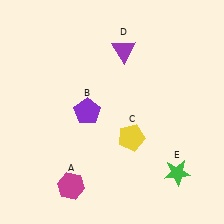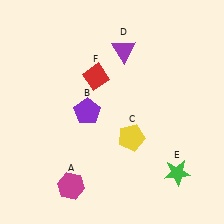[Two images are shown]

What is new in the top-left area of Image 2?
A red diamond (F) was added in the top-left area of Image 2.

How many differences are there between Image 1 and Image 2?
There is 1 difference between the two images.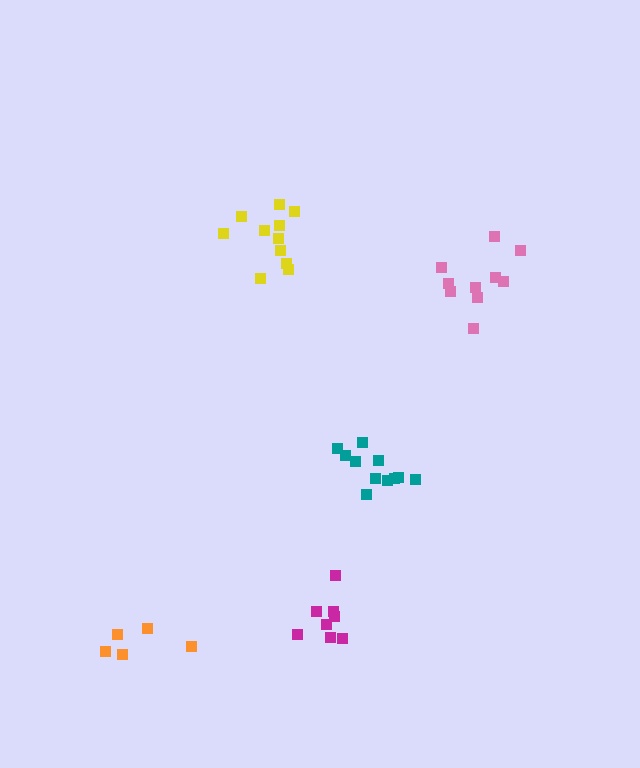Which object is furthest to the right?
The pink cluster is rightmost.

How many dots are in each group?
Group 1: 8 dots, Group 2: 5 dots, Group 3: 11 dots, Group 4: 10 dots, Group 5: 11 dots (45 total).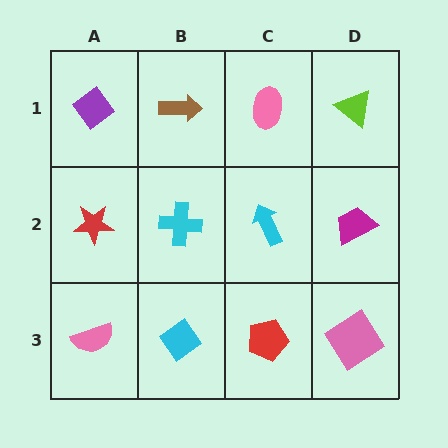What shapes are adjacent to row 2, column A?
A purple diamond (row 1, column A), a pink semicircle (row 3, column A), a cyan cross (row 2, column B).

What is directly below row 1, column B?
A cyan cross.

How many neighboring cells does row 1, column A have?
2.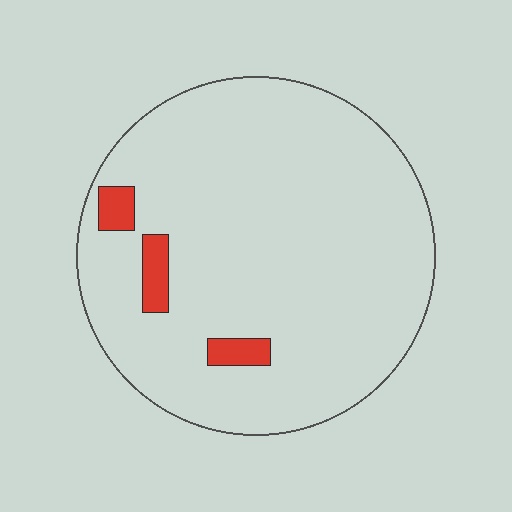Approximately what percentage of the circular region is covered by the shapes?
Approximately 5%.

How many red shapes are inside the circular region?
3.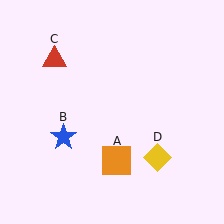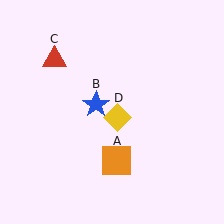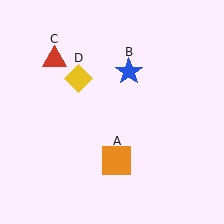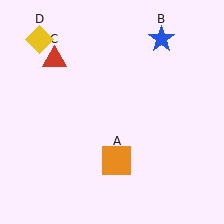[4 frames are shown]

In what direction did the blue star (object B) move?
The blue star (object B) moved up and to the right.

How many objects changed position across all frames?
2 objects changed position: blue star (object B), yellow diamond (object D).